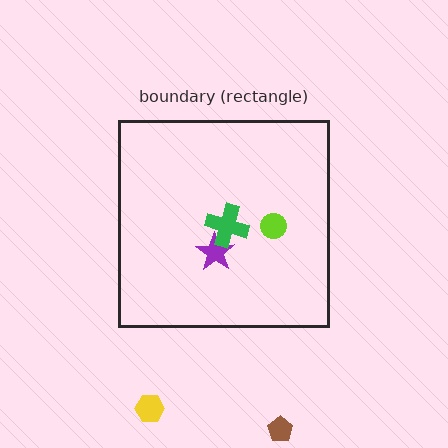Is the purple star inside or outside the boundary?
Inside.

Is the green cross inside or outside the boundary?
Inside.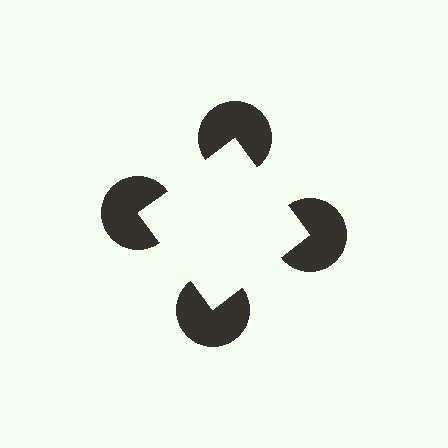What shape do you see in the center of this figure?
An illusory square — its edges are inferred from the aligned wedge cuts in the pac-man discs, not physically drawn.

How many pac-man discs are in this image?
There are 4 — one at each vertex of the illusory square.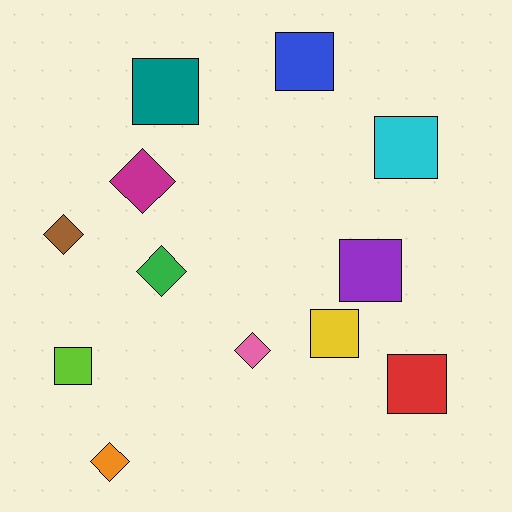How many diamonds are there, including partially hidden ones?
There are 5 diamonds.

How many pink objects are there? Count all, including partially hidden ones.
There is 1 pink object.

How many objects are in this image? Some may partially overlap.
There are 12 objects.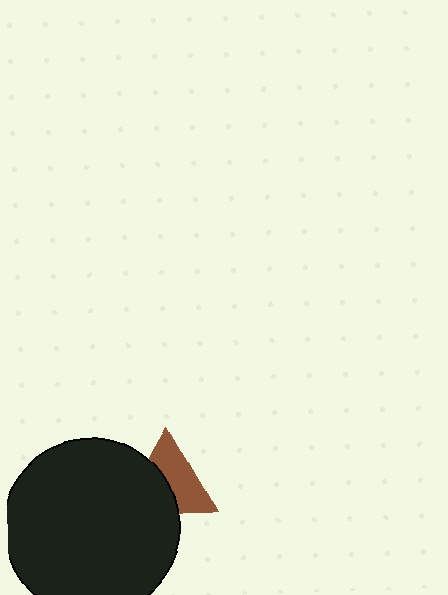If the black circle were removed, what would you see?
You would see the complete brown triangle.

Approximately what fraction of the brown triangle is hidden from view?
Roughly 44% of the brown triangle is hidden behind the black circle.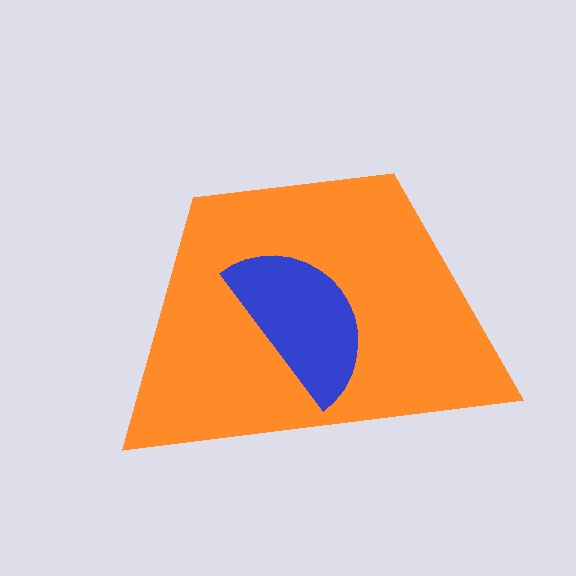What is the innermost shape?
The blue semicircle.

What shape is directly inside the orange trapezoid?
The blue semicircle.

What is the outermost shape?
The orange trapezoid.